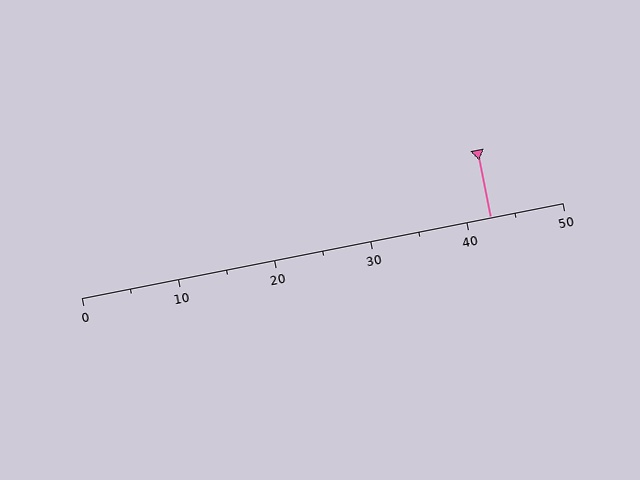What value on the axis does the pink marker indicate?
The marker indicates approximately 42.5.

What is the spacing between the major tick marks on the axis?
The major ticks are spaced 10 apart.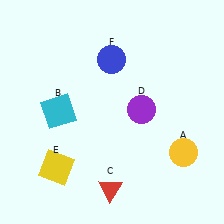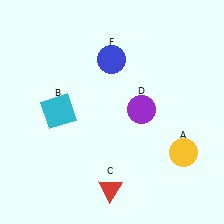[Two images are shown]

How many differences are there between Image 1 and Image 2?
There is 1 difference between the two images.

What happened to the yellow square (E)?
The yellow square (E) was removed in Image 2. It was in the bottom-left area of Image 1.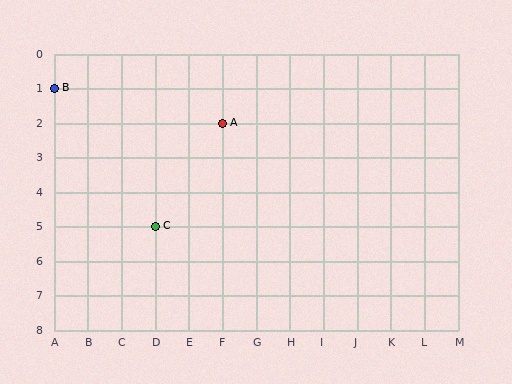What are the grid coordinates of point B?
Point B is at grid coordinates (A, 1).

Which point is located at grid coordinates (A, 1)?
Point B is at (A, 1).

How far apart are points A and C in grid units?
Points A and C are 2 columns and 3 rows apart (about 3.6 grid units diagonally).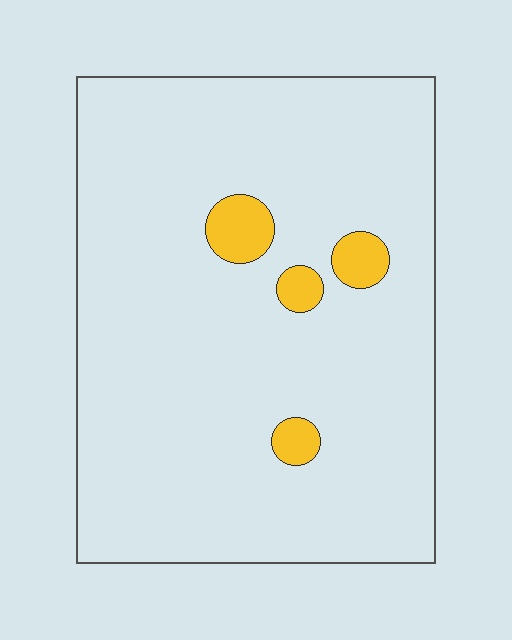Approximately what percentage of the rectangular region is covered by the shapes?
Approximately 5%.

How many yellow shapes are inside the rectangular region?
4.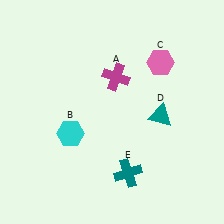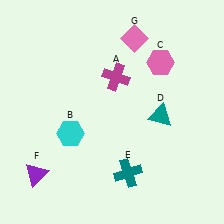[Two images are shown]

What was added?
A purple triangle (F), a pink diamond (G) were added in Image 2.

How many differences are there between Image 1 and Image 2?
There are 2 differences between the two images.